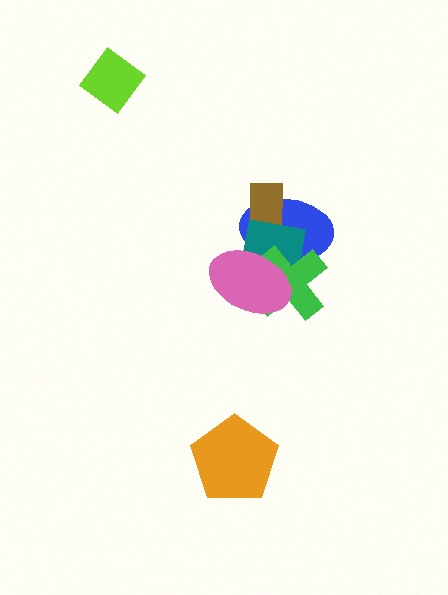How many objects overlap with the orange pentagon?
0 objects overlap with the orange pentagon.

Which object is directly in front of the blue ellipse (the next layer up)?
The brown rectangle is directly in front of the blue ellipse.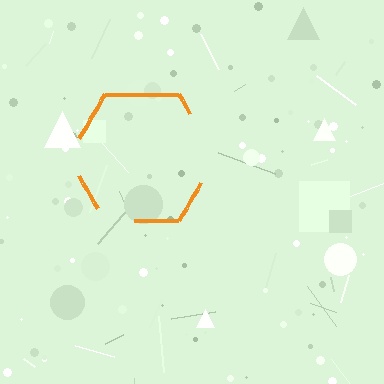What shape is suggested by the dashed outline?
The dashed outline suggests a hexagon.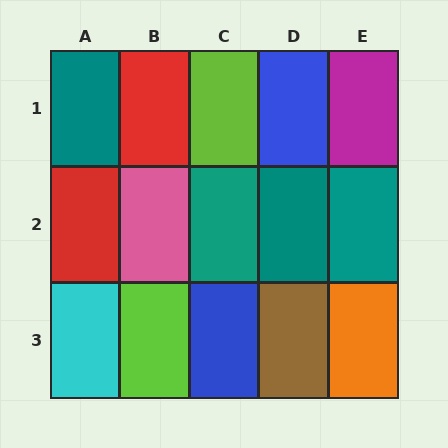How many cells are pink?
1 cell is pink.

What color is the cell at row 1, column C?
Lime.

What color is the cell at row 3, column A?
Cyan.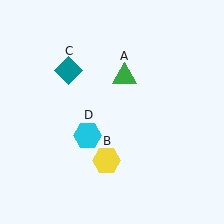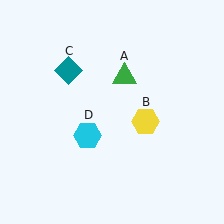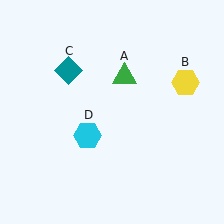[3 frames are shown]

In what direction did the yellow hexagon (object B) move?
The yellow hexagon (object B) moved up and to the right.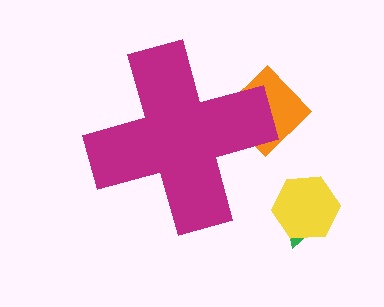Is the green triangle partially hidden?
No, the green triangle is fully visible.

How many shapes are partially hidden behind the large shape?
1 shape is partially hidden.